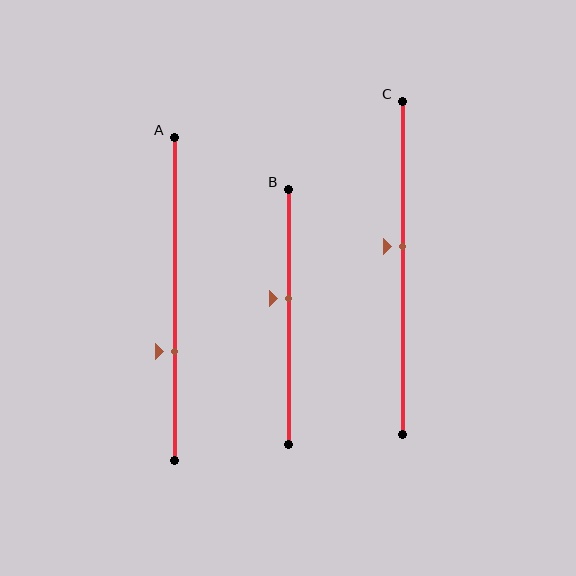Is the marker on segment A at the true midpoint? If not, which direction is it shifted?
No, the marker on segment A is shifted downward by about 16% of the segment length.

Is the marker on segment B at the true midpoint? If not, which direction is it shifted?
No, the marker on segment B is shifted upward by about 7% of the segment length.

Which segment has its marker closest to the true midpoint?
Segment C has its marker closest to the true midpoint.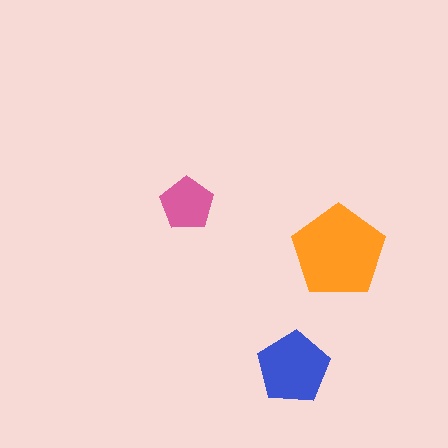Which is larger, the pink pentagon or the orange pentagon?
The orange one.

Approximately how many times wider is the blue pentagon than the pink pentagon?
About 1.5 times wider.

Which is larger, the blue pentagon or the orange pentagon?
The orange one.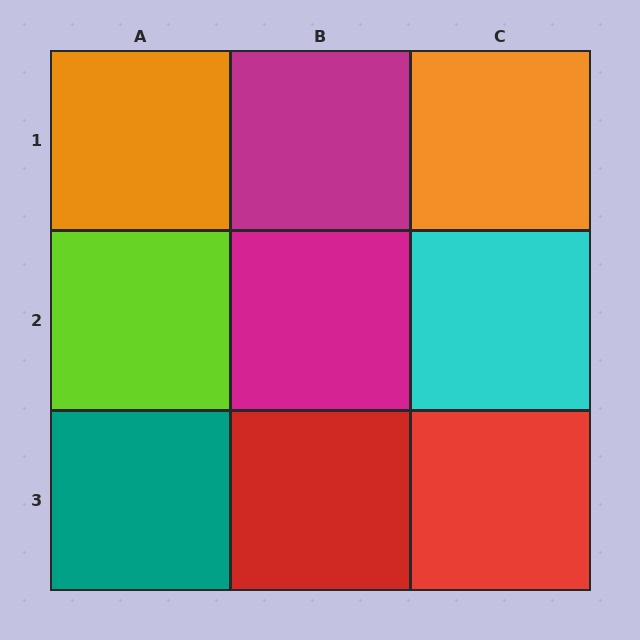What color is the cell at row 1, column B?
Magenta.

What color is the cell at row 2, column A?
Lime.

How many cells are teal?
1 cell is teal.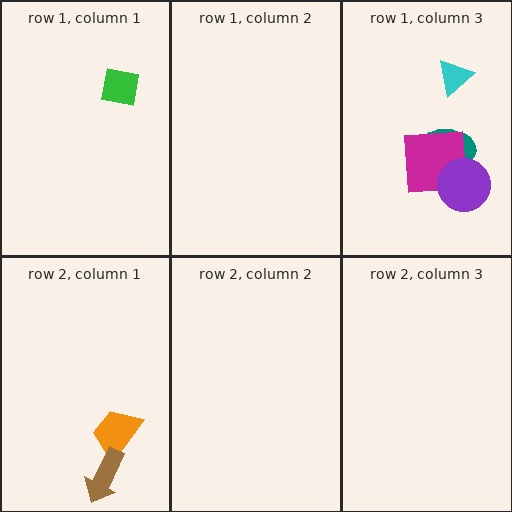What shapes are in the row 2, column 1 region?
The orange trapezoid, the brown arrow.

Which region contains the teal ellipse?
The row 1, column 3 region.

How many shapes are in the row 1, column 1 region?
1.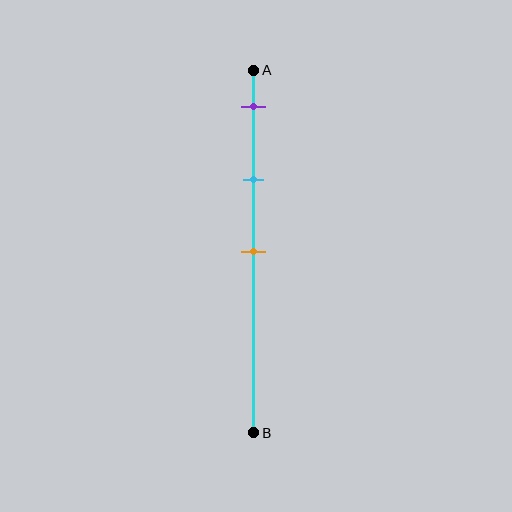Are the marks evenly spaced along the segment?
Yes, the marks are approximately evenly spaced.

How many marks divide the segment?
There are 3 marks dividing the segment.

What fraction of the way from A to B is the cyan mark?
The cyan mark is approximately 30% (0.3) of the way from A to B.